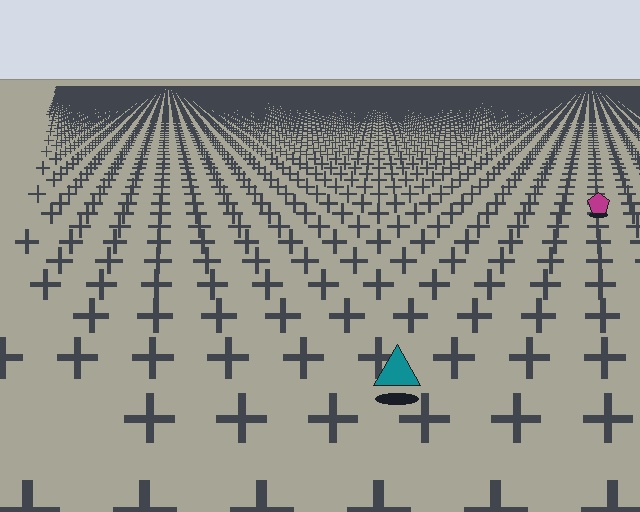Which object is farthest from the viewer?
The magenta pentagon is farthest from the viewer. It appears smaller and the ground texture around it is denser.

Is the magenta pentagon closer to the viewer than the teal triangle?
No. The teal triangle is closer — you can tell from the texture gradient: the ground texture is coarser near it.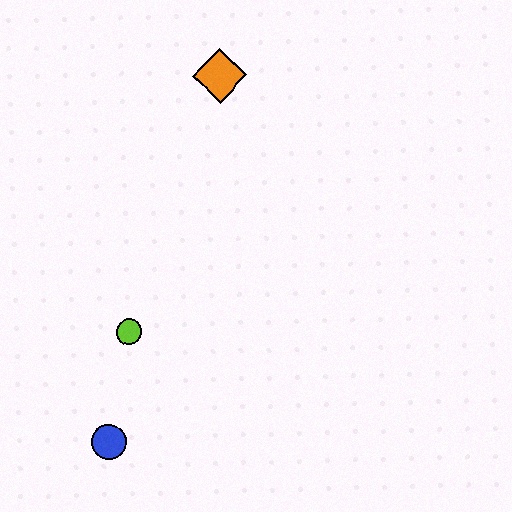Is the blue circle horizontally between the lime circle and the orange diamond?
No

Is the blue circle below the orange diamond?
Yes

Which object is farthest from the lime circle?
The orange diamond is farthest from the lime circle.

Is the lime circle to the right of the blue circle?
Yes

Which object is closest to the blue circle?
The lime circle is closest to the blue circle.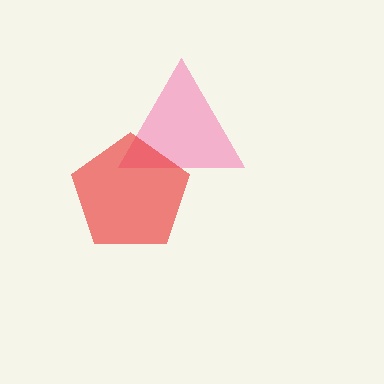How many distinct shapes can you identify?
There are 2 distinct shapes: a pink triangle, a red pentagon.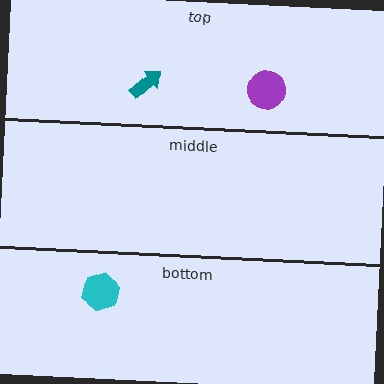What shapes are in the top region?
The purple circle, the teal arrow.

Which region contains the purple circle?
The top region.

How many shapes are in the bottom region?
1.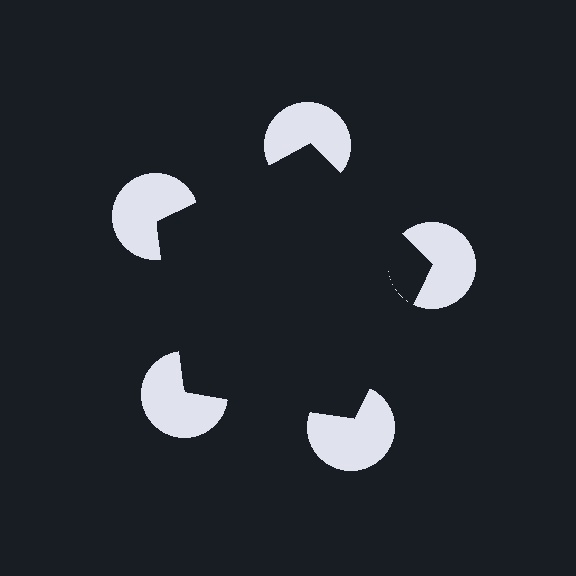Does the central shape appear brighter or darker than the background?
It typically appears slightly darker than the background, even though no actual brightness change is drawn.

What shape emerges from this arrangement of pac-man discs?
An illusory pentagon — its edges are inferred from the aligned wedge cuts in the pac-man discs, not physically drawn.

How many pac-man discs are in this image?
There are 5 — one at each vertex of the illusory pentagon.